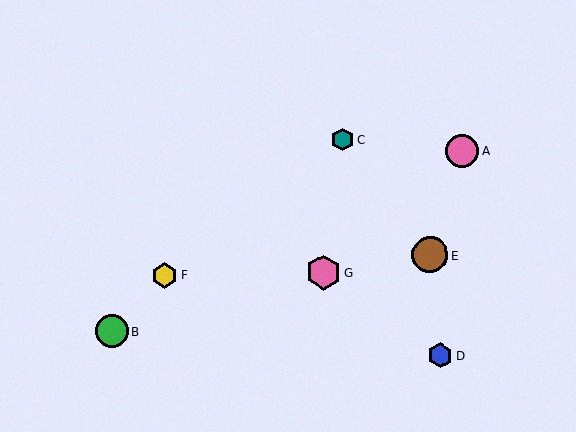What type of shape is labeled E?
Shape E is a brown circle.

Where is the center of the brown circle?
The center of the brown circle is at (430, 255).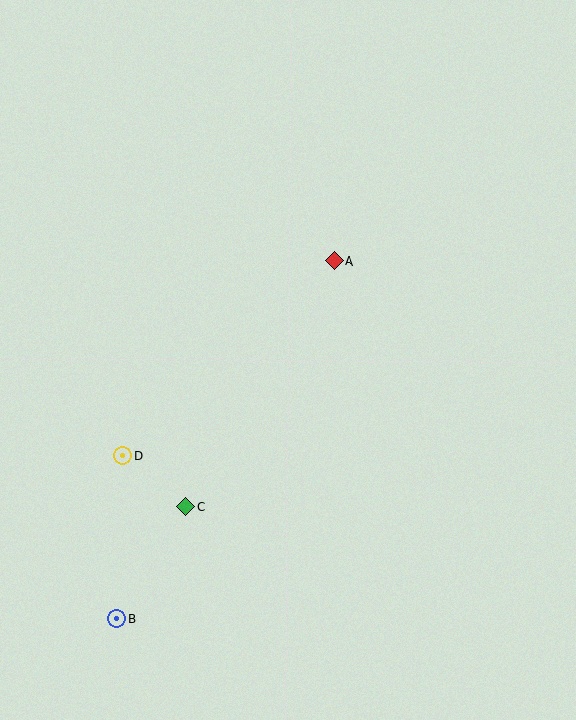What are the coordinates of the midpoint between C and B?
The midpoint between C and B is at (151, 563).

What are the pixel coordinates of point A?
Point A is at (334, 261).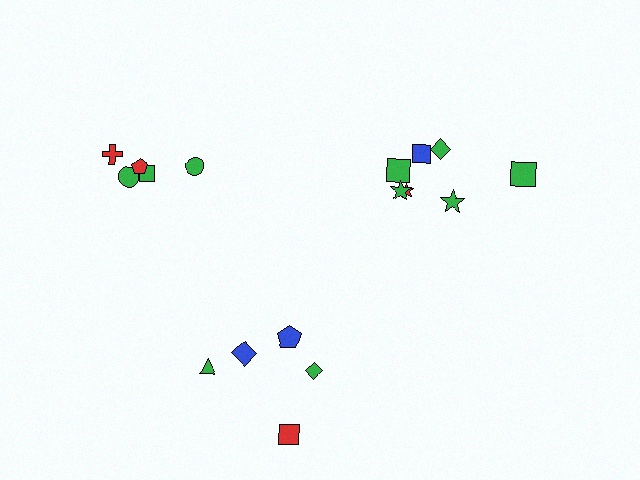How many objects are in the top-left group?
There are 5 objects.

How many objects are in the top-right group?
There are 7 objects.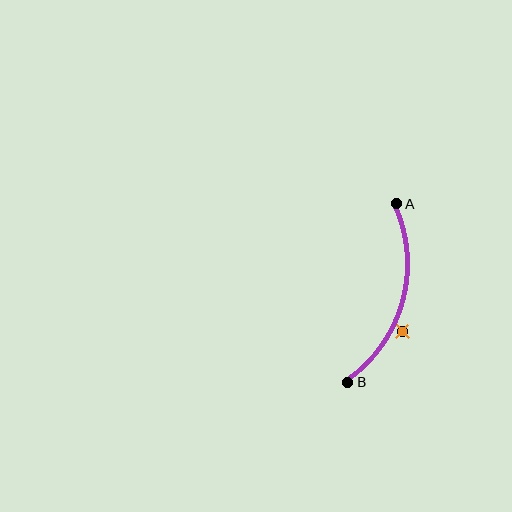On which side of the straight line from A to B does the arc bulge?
The arc bulges to the right of the straight line connecting A and B.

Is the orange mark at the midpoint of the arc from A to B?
No — the orange mark does not lie on the arc at all. It sits slightly outside the curve.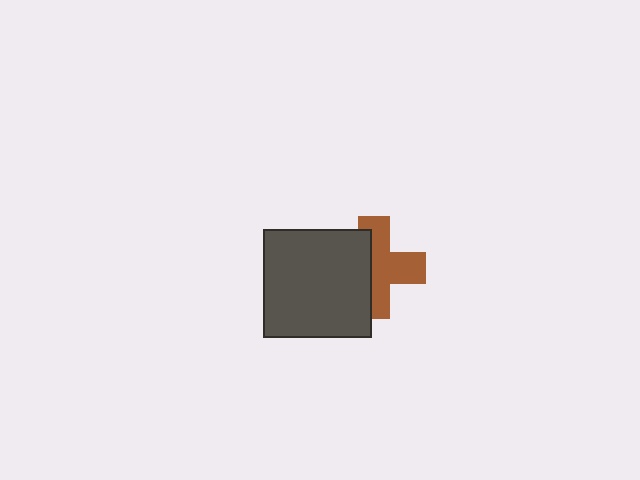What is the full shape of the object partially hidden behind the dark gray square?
The partially hidden object is a brown cross.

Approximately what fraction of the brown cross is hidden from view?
Roughly 42% of the brown cross is hidden behind the dark gray square.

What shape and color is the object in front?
The object in front is a dark gray square.